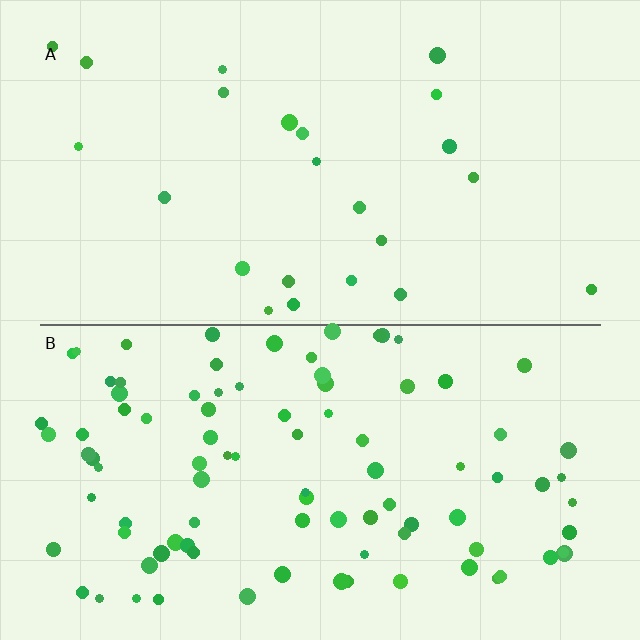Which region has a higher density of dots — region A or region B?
B (the bottom).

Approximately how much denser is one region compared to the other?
Approximately 4.0× — region B over region A.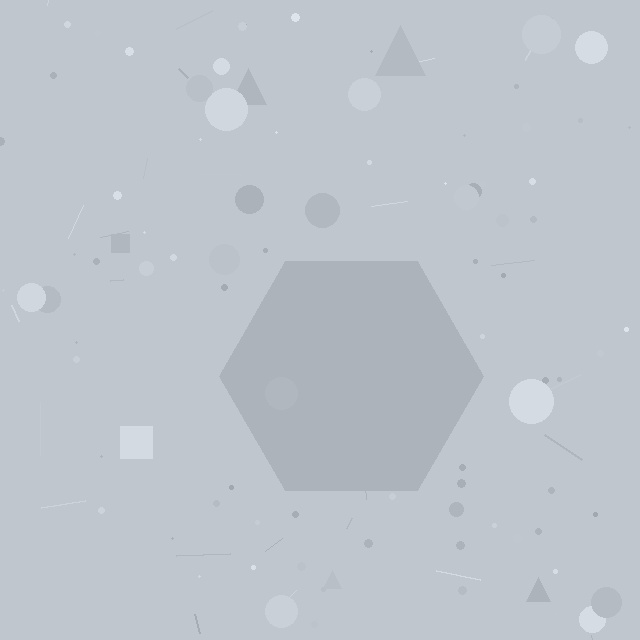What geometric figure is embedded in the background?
A hexagon is embedded in the background.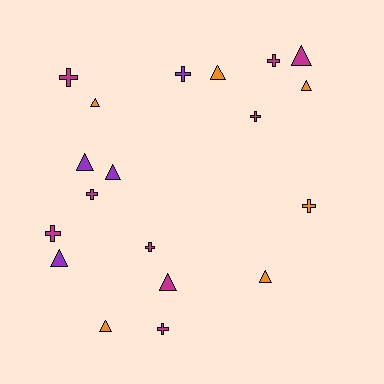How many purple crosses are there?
There is 1 purple cross.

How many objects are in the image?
There are 19 objects.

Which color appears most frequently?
Magenta, with 9 objects.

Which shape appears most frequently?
Triangle, with 10 objects.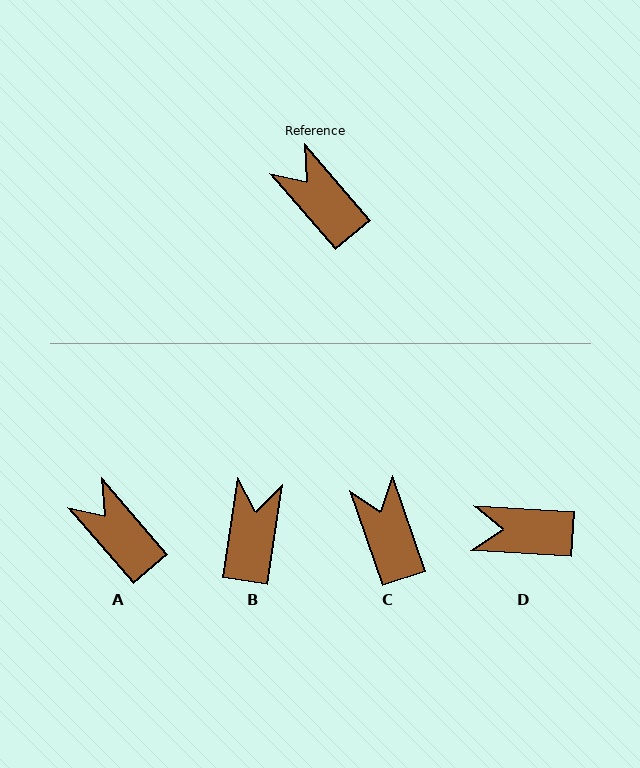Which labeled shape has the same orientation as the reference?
A.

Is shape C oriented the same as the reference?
No, it is off by about 21 degrees.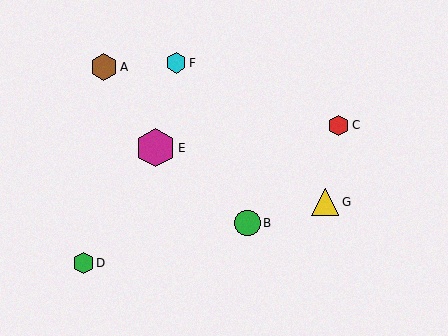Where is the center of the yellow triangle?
The center of the yellow triangle is at (325, 202).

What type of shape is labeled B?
Shape B is a green circle.